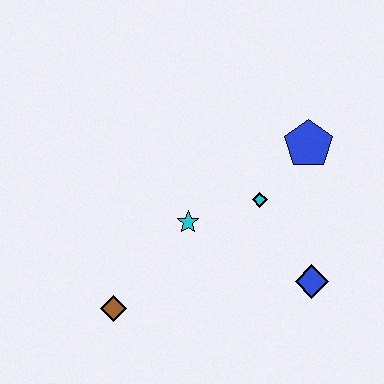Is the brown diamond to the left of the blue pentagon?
Yes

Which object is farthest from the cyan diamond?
The brown diamond is farthest from the cyan diamond.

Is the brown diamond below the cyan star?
Yes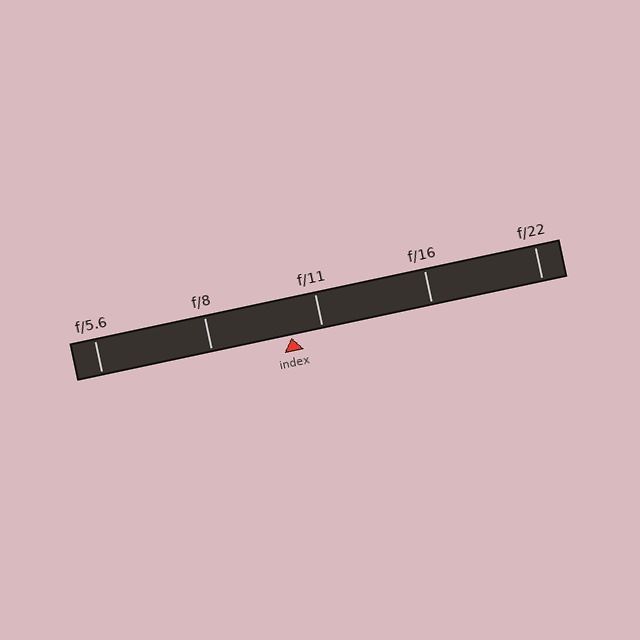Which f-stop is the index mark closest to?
The index mark is closest to f/11.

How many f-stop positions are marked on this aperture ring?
There are 5 f-stop positions marked.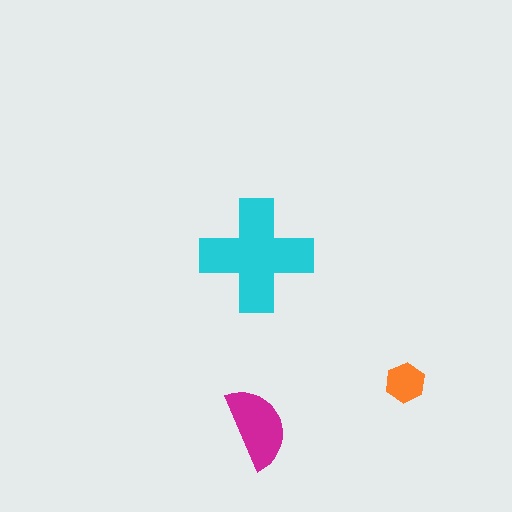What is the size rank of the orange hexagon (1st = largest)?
3rd.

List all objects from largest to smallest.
The cyan cross, the magenta semicircle, the orange hexagon.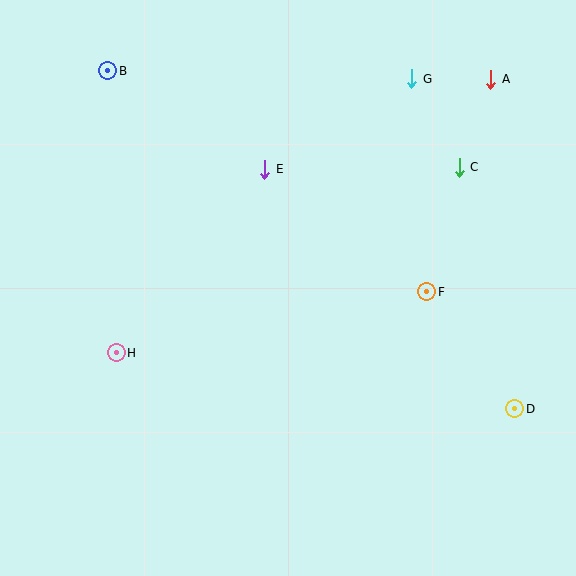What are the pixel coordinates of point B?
Point B is at (108, 71).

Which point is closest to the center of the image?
Point E at (265, 169) is closest to the center.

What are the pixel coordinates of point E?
Point E is at (265, 169).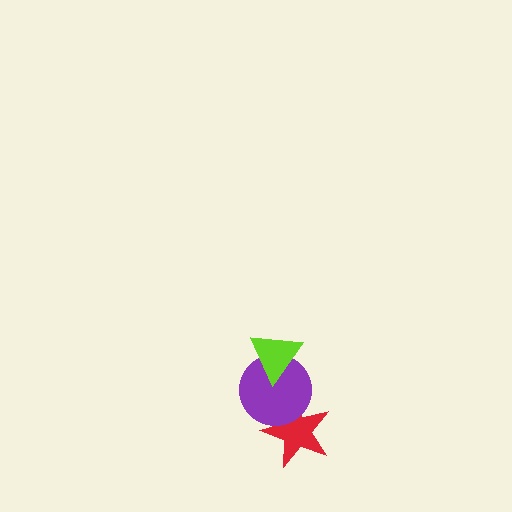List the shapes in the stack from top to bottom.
From top to bottom: the lime triangle, the purple circle, the red star.